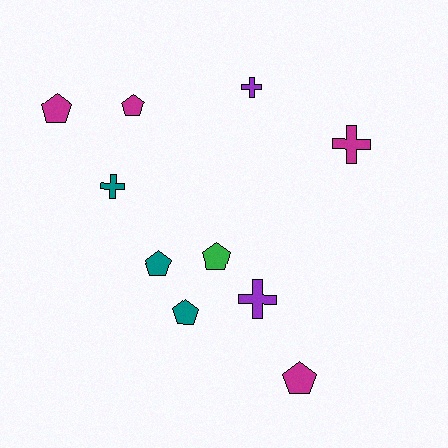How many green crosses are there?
There are no green crosses.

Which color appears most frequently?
Magenta, with 4 objects.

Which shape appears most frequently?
Pentagon, with 6 objects.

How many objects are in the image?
There are 10 objects.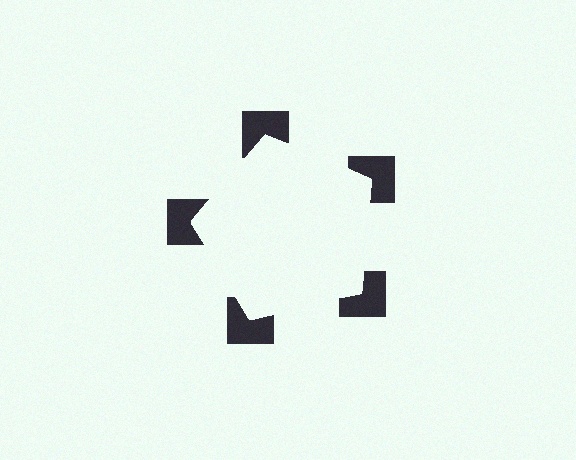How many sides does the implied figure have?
5 sides.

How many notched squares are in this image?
There are 5 — one at each vertex of the illusory pentagon.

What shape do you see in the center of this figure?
An illusory pentagon — its edges are inferred from the aligned wedge cuts in the notched squares, not physically drawn.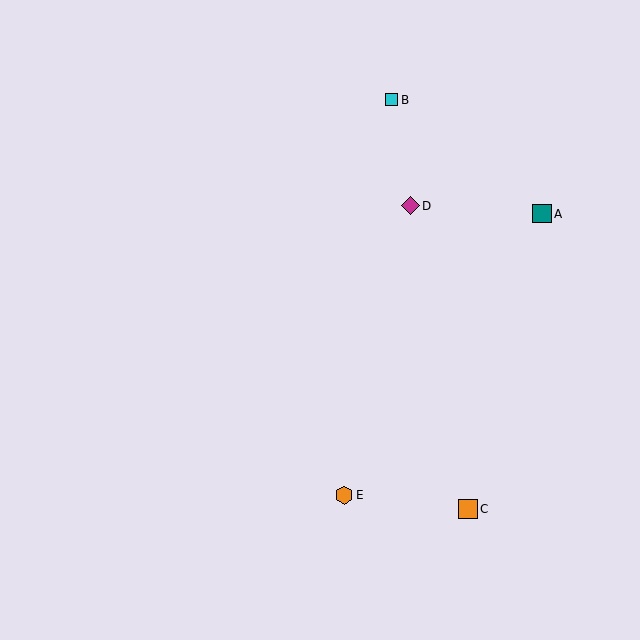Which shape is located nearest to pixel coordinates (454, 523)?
The orange square (labeled C) at (468, 509) is nearest to that location.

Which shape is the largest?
The orange square (labeled C) is the largest.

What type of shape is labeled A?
Shape A is a teal square.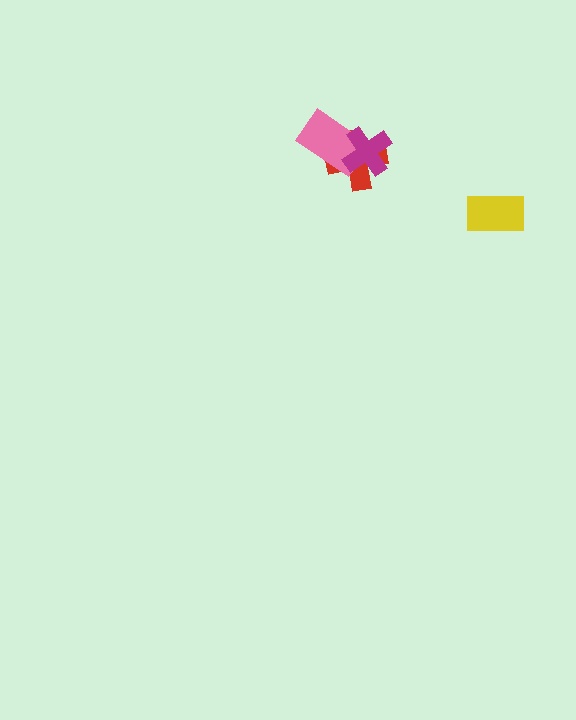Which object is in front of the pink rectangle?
The magenta cross is in front of the pink rectangle.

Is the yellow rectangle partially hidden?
No, no other shape covers it.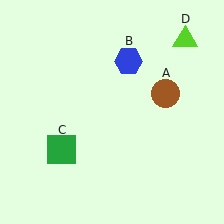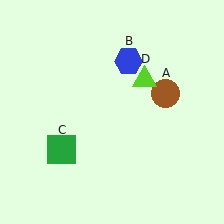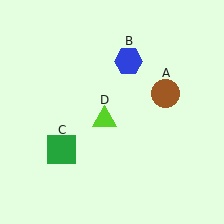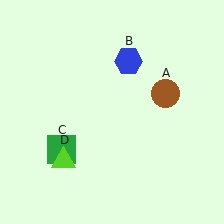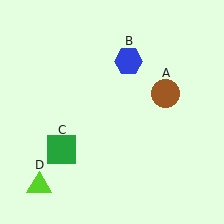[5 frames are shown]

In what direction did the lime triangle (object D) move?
The lime triangle (object D) moved down and to the left.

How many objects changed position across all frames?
1 object changed position: lime triangle (object D).